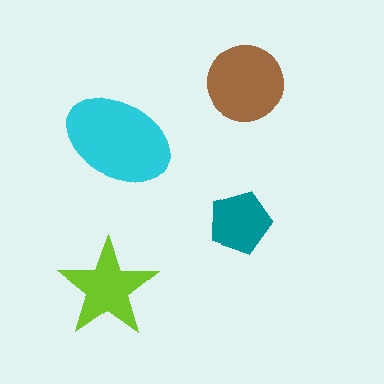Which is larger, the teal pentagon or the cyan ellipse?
The cyan ellipse.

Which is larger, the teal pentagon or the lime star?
The lime star.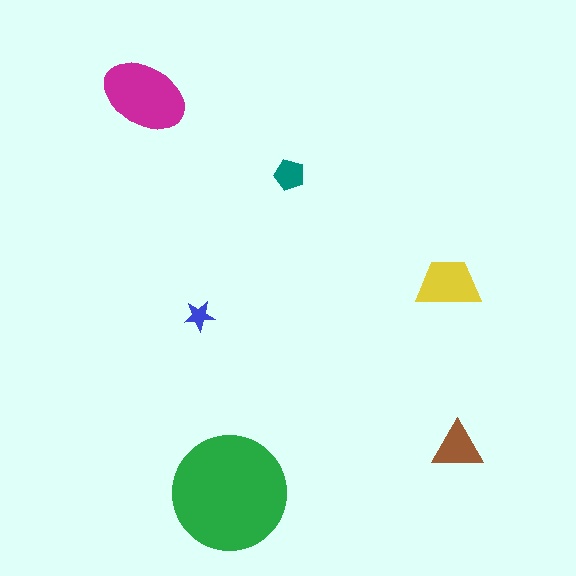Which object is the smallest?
The blue star.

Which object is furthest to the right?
The brown triangle is rightmost.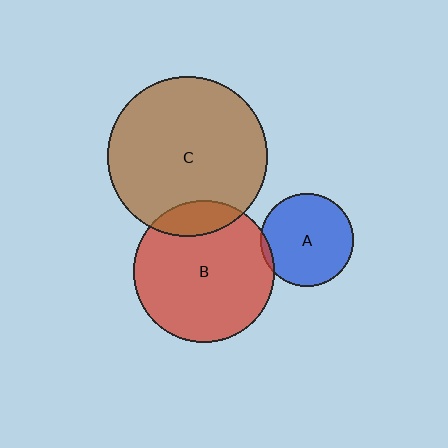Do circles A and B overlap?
Yes.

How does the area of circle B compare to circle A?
Approximately 2.3 times.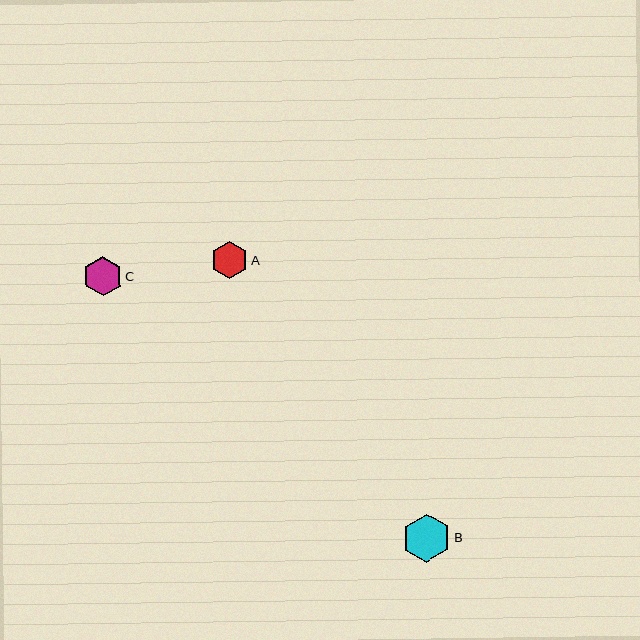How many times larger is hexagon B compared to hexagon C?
Hexagon B is approximately 1.2 times the size of hexagon C.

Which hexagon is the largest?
Hexagon B is the largest with a size of approximately 49 pixels.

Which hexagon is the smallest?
Hexagon A is the smallest with a size of approximately 38 pixels.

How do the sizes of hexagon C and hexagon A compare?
Hexagon C and hexagon A are approximately the same size.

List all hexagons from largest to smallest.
From largest to smallest: B, C, A.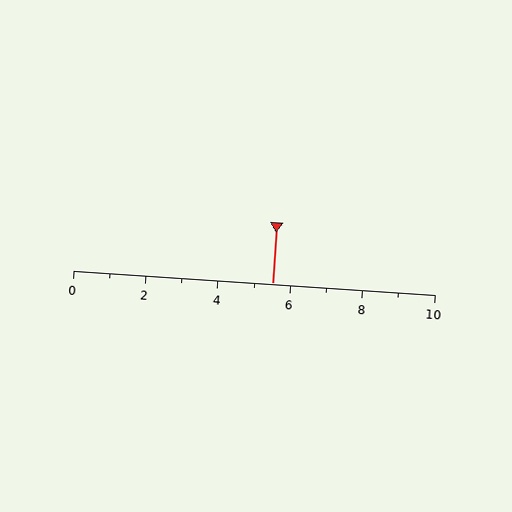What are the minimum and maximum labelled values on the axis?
The axis runs from 0 to 10.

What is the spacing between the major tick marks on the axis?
The major ticks are spaced 2 apart.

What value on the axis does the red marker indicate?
The marker indicates approximately 5.5.